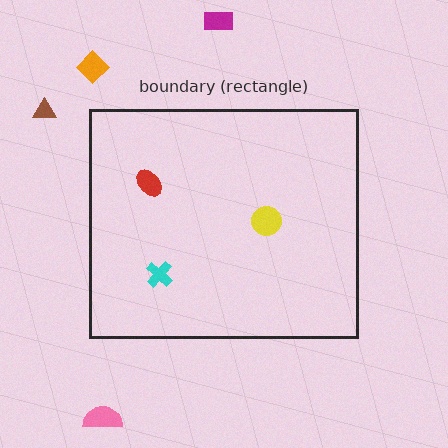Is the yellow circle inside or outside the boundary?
Inside.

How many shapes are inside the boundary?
3 inside, 4 outside.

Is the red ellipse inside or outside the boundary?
Inside.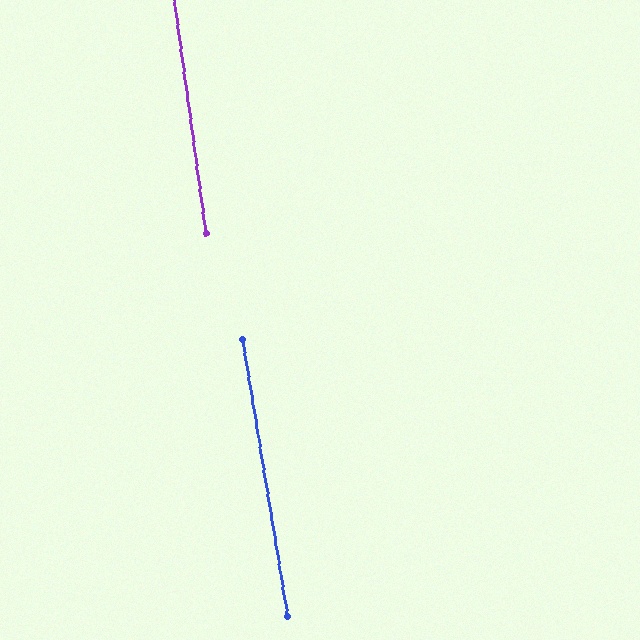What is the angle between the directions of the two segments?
Approximately 2 degrees.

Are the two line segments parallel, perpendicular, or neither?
Parallel — their directions differ by only 1.6°.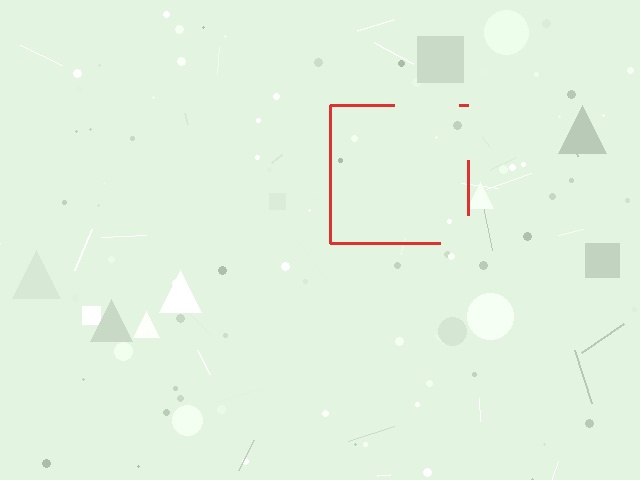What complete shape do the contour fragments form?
The contour fragments form a square.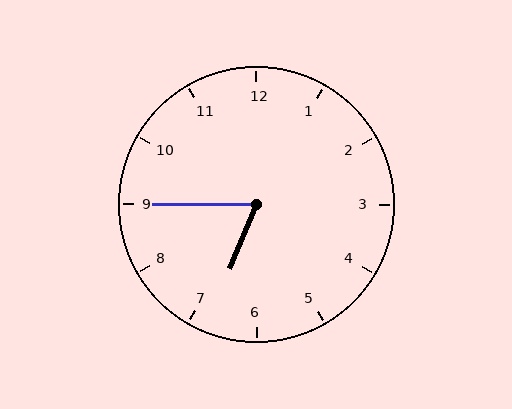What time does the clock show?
6:45.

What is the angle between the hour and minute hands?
Approximately 68 degrees.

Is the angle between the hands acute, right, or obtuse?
It is acute.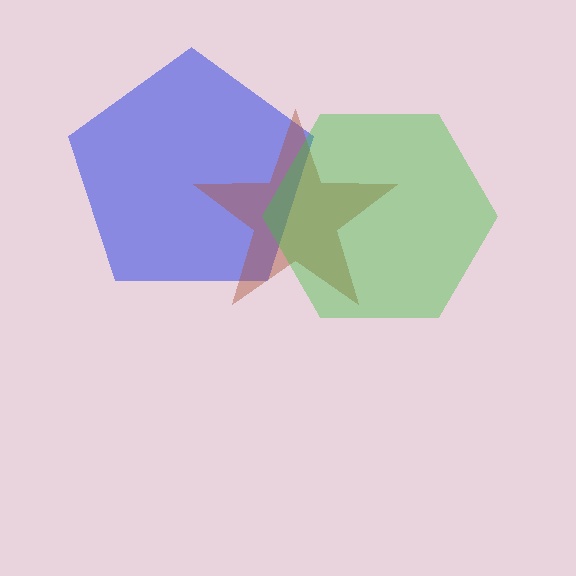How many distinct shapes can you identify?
There are 3 distinct shapes: a blue pentagon, a brown star, a green hexagon.